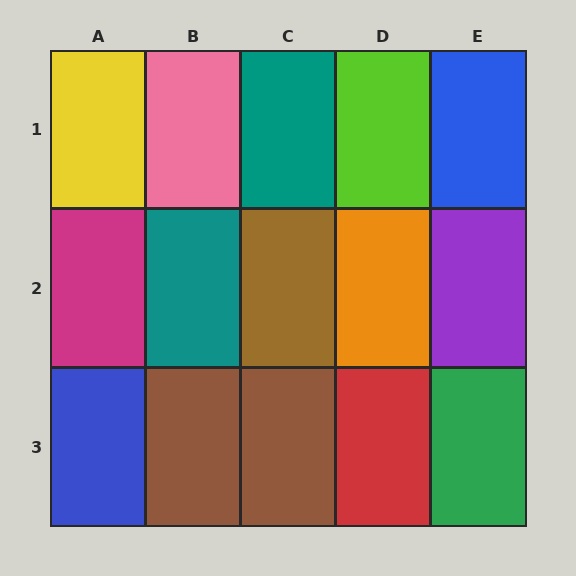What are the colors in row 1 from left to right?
Yellow, pink, teal, lime, blue.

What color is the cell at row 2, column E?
Purple.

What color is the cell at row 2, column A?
Magenta.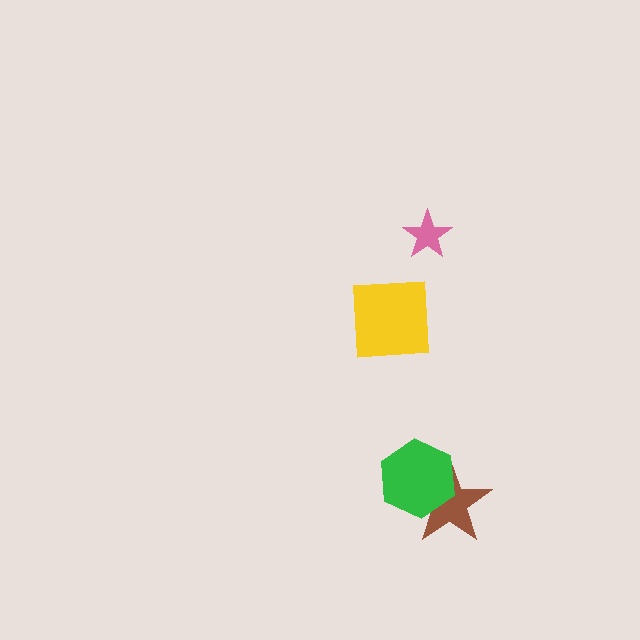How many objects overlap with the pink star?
0 objects overlap with the pink star.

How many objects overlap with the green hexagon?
1 object overlaps with the green hexagon.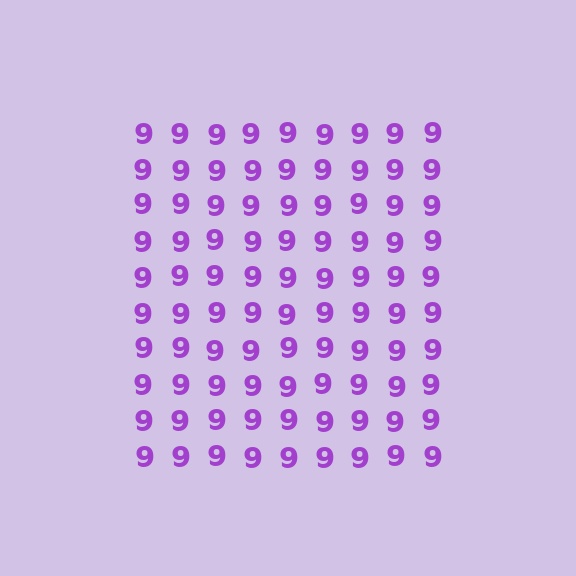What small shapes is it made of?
It is made of small digit 9's.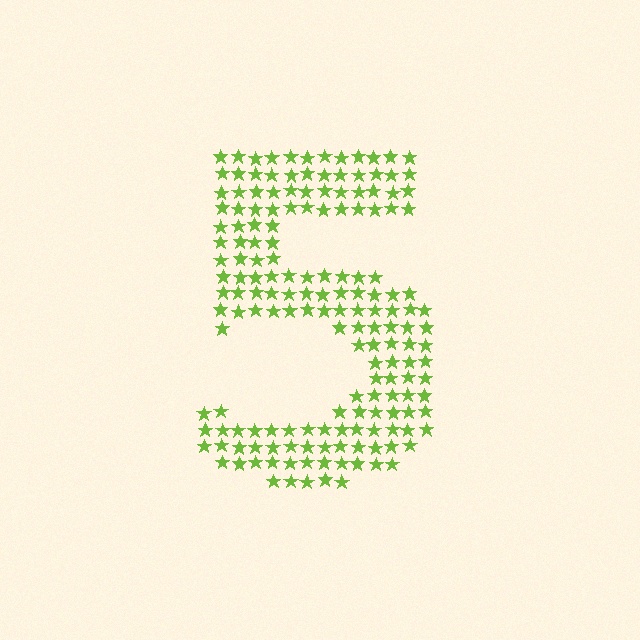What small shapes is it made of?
It is made of small stars.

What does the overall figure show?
The overall figure shows the digit 5.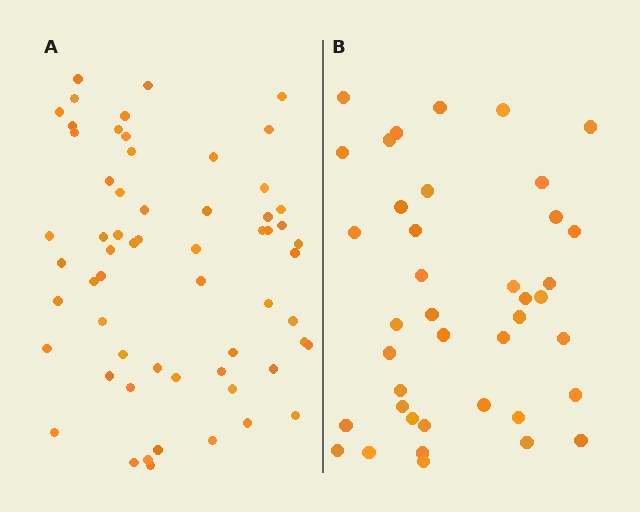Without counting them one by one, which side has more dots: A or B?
Region A (the left region) has more dots.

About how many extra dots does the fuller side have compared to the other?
Region A has approximately 20 more dots than region B.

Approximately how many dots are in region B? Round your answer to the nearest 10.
About 40 dots.